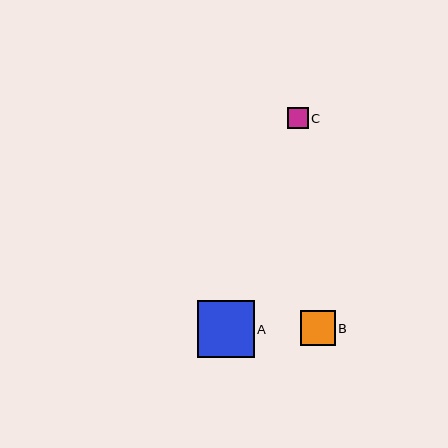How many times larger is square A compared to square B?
Square A is approximately 1.6 times the size of square B.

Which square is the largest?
Square A is the largest with a size of approximately 57 pixels.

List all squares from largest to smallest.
From largest to smallest: A, B, C.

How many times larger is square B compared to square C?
Square B is approximately 1.7 times the size of square C.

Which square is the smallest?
Square C is the smallest with a size of approximately 21 pixels.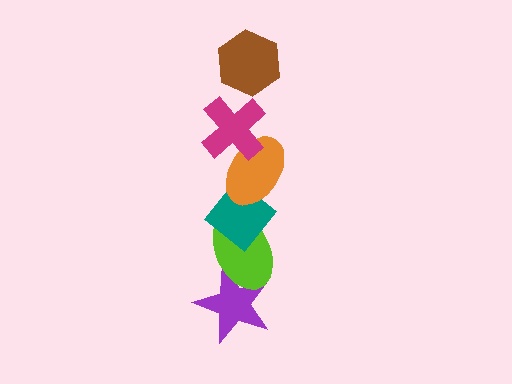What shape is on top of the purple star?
The lime ellipse is on top of the purple star.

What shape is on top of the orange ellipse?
The magenta cross is on top of the orange ellipse.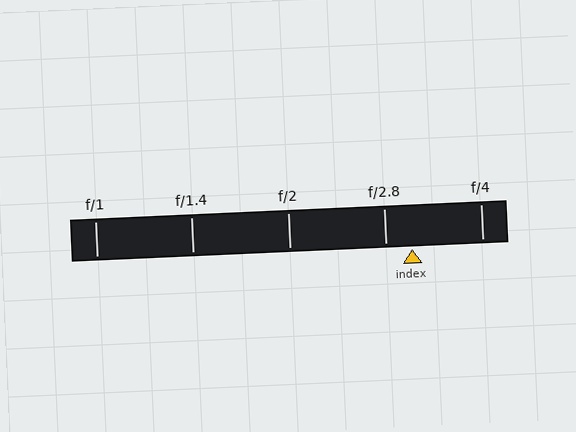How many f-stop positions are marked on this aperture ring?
There are 5 f-stop positions marked.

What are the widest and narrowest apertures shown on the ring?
The widest aperture shown is f/1 and the narrowest is f/4.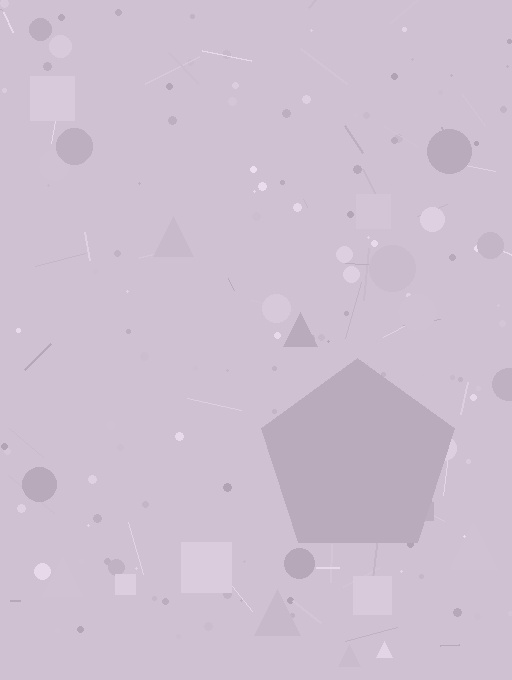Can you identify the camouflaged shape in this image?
The camouflaged shape is a pentagon.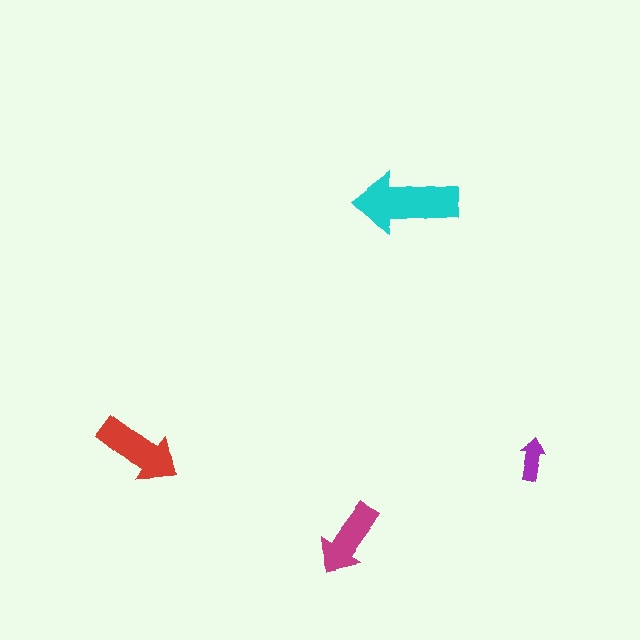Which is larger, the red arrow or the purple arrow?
The red one.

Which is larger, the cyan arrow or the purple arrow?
The cyan one.